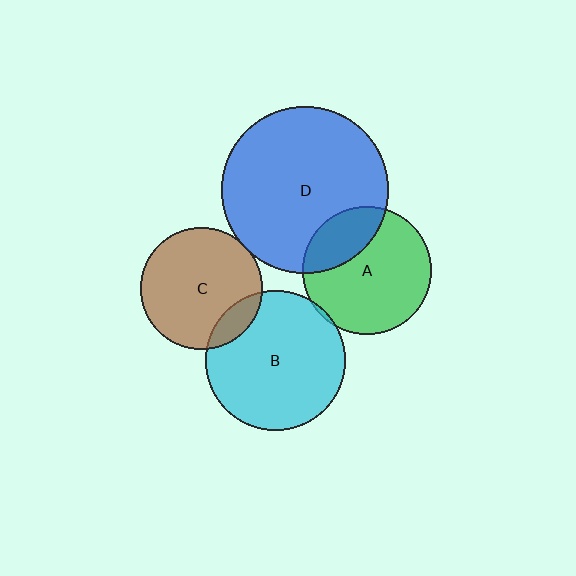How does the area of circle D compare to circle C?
Approximately 1.9 times.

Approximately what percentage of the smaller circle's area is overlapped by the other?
Approximately 5%.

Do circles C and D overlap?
Yes.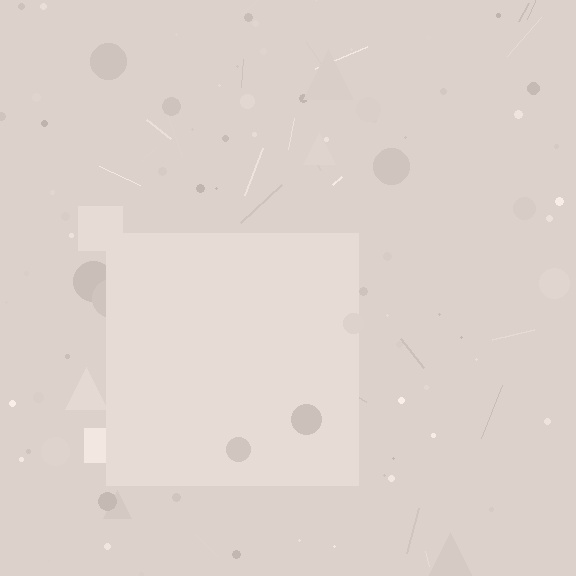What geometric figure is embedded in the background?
A square is embedded in the background.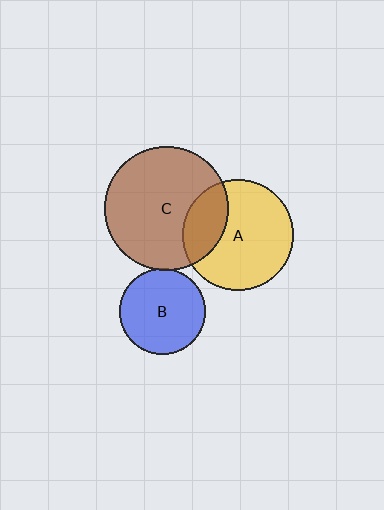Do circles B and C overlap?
Yes.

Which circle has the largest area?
Circle C (brown).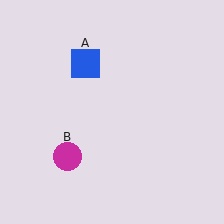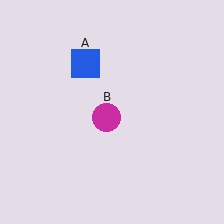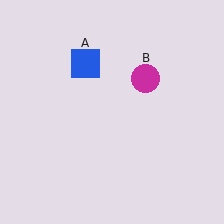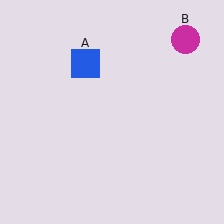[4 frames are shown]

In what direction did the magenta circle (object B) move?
The magenta circle (object B) moved up and to the right.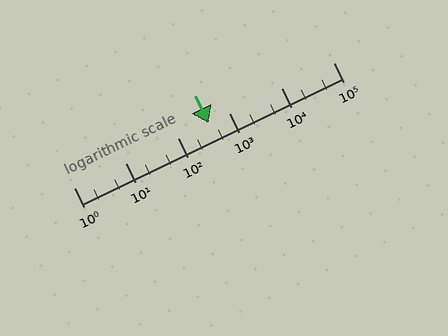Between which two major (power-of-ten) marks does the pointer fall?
The pointer is between 100 and 1000.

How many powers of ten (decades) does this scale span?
The scale spans 5 decades, from 1 to 100000.